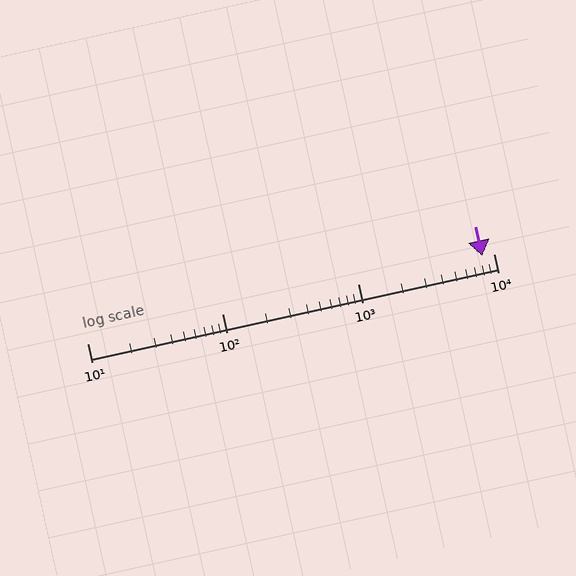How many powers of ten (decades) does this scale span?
The scale spans 3 decades, from 10 to 10000.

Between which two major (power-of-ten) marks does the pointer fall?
The pointer is between 1000 and 10000.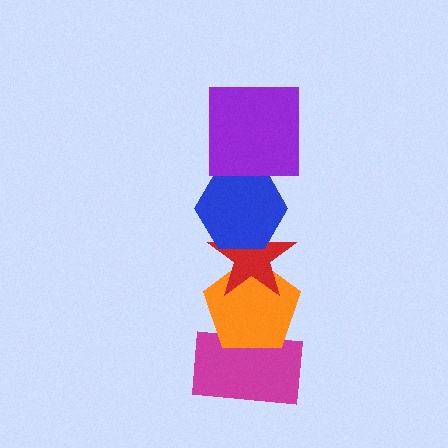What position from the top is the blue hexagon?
The blue hexagon is 2nd from the top.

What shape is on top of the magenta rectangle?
The orange pentagon is on top of the magenta rectangle.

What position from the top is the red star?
The red star is 3rd from the top.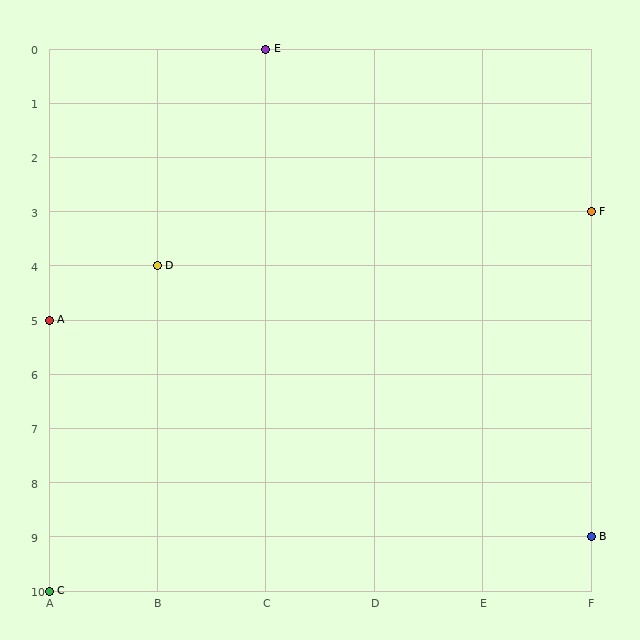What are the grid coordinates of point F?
Point F is at grid coordinates (F, 3).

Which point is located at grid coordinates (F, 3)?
Point F is at (F, 3).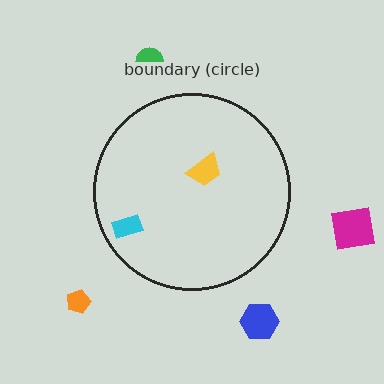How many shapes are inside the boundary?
2 inside, 4 outside.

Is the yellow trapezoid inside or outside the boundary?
Inside.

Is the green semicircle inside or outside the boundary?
Outside.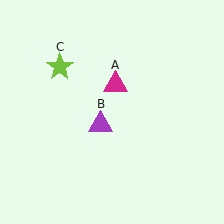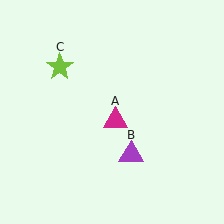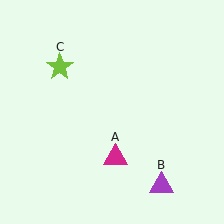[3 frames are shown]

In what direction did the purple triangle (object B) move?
The purple triangle (object B) moved down and to the right.